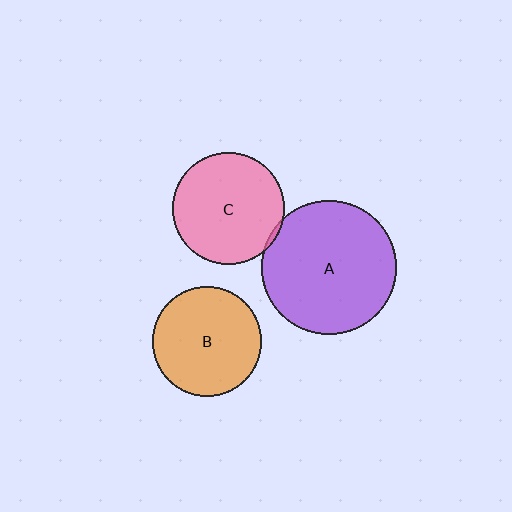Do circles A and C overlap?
Yes.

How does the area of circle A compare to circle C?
Approximately 1.4 times.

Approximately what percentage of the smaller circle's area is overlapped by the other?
Approximately 5%.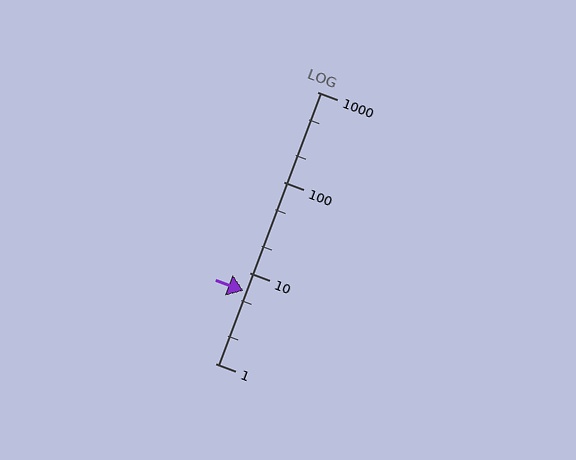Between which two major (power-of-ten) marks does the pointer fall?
The pointer is between 1 and 10.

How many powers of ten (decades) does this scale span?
The scale spans 3 decades, from 1 to 1000.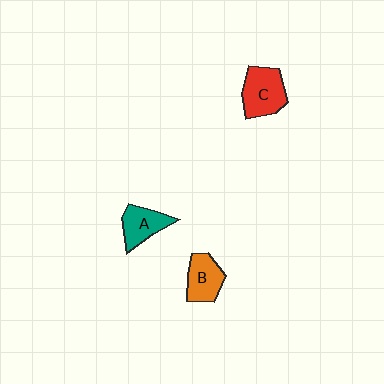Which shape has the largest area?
Shape C (red).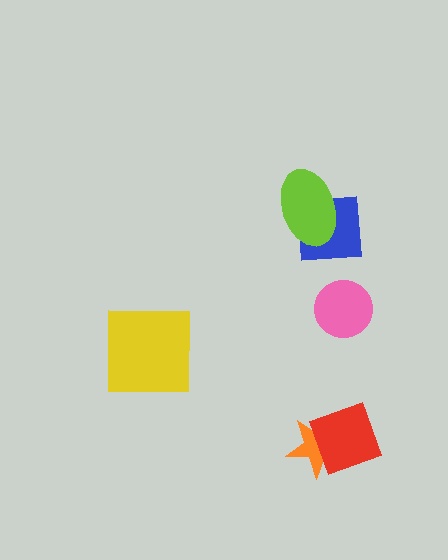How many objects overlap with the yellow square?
0 objects overlap with the yellow square.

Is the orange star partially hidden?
Yes, it is partially covered by another shape.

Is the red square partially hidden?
No, no other shape covers it.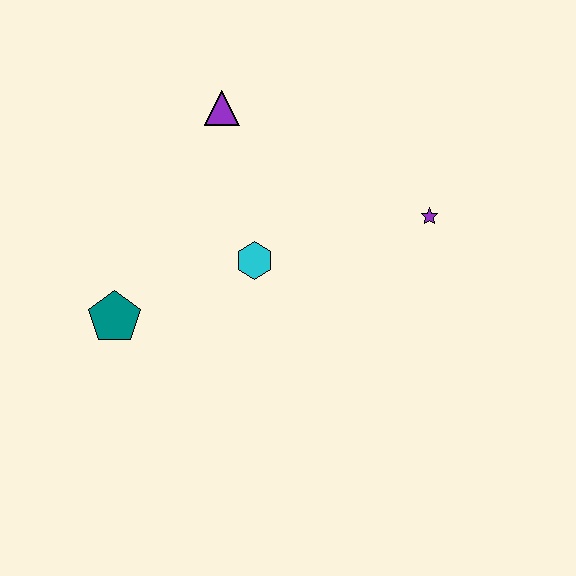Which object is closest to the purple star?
The cyan hexagon is closest to the purple star.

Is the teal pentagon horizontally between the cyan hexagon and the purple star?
No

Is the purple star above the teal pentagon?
Yes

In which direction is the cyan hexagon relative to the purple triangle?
The cyan hexagon is below the purple triangle.